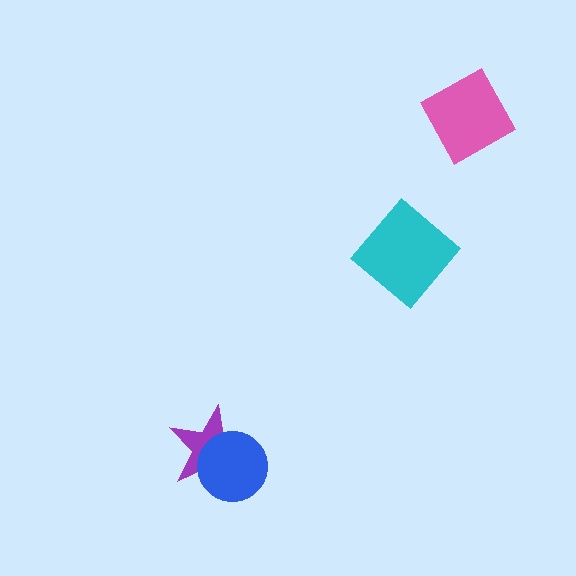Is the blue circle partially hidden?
No, no other shape covers it.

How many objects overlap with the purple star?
1 object overlaps with the purple star.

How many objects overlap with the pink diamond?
0 objects overlap with the pink diamond.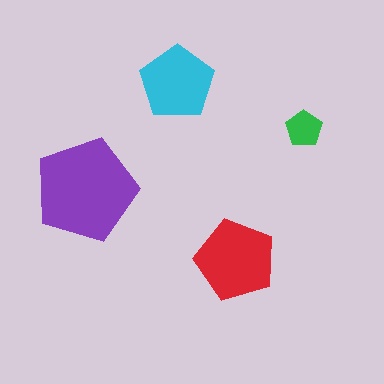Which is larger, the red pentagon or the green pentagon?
The red one.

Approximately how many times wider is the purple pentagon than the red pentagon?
About 1.5 times wider.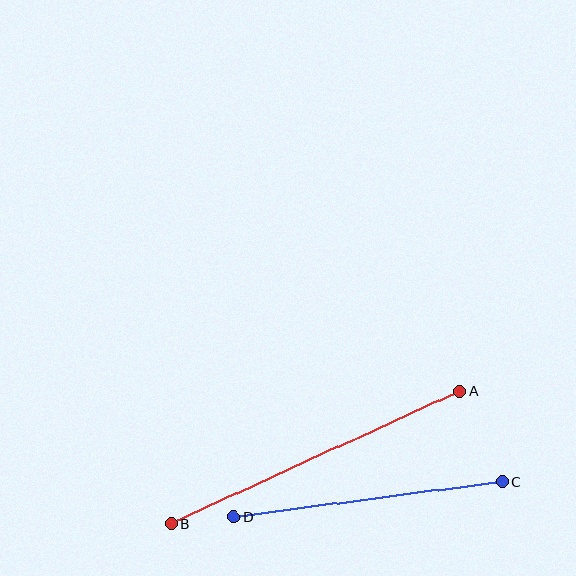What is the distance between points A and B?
The distance is approximately 318 pixels.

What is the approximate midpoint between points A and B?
The midpoint is at approximately (315, 457) pixels.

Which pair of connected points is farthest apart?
Points A and B are farthest apart.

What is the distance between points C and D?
The distance is approximately 271 pixels.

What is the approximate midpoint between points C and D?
The midpoint is at approximately (368, 499) pixels.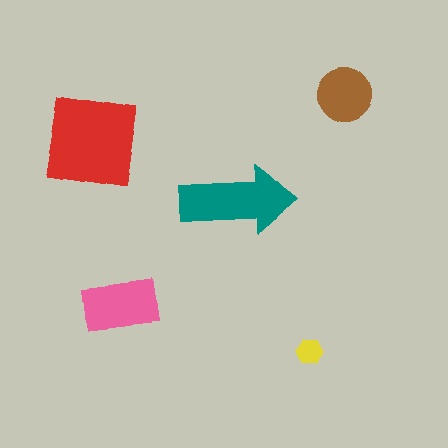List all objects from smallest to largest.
The yellow hexagon, the brown circle, the pink rectangle, the teal arrow, the red square.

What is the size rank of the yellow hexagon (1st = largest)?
5th.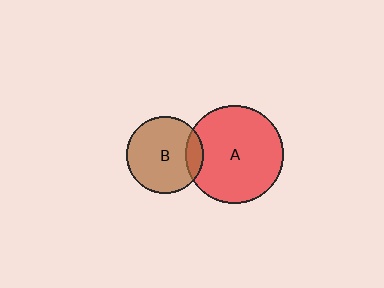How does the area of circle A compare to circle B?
Approximately 1.6 times.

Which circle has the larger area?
Circle A (red).